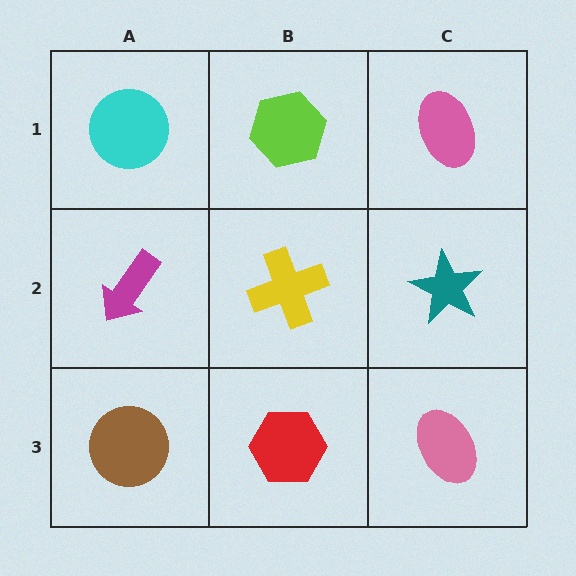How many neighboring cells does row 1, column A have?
2.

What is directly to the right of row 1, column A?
A lime hexagon.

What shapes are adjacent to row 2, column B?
A lime hexagon (row 1, column B), a red hexagon (row 3, column B), a magenta arrow (row 2, column A), a teal star (row 2, column C).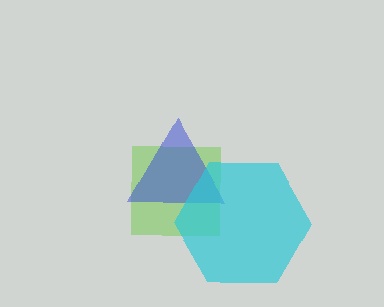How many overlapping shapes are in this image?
There are 3 overlapping shapes in the image.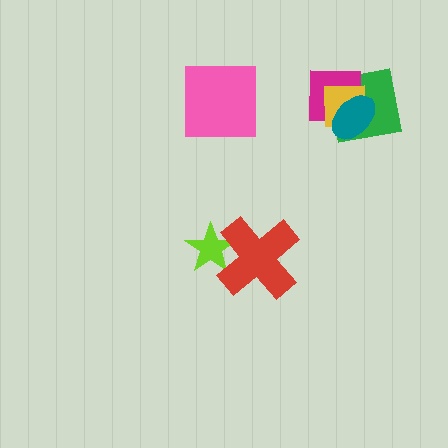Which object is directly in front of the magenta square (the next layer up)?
The yellow square is directly in front of the magenta square.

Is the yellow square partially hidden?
Yes, it is partially covered by another shape.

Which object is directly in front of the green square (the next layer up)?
The magenta square is directly in front of the green square.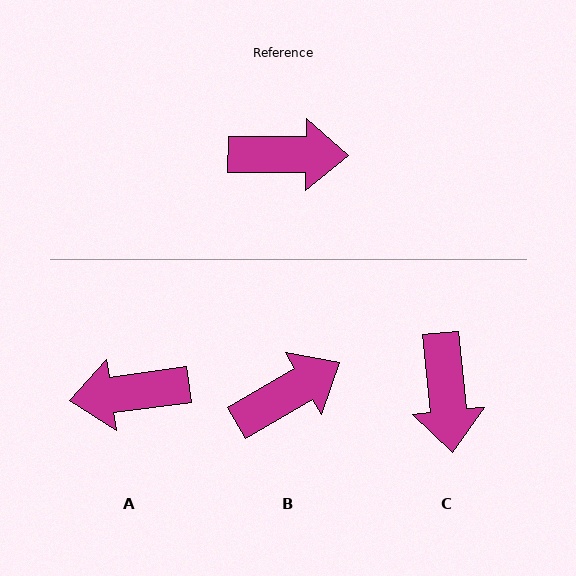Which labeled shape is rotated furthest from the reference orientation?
A, about 172 degrees away.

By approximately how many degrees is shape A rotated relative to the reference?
Approximately 172 degrees clockwise.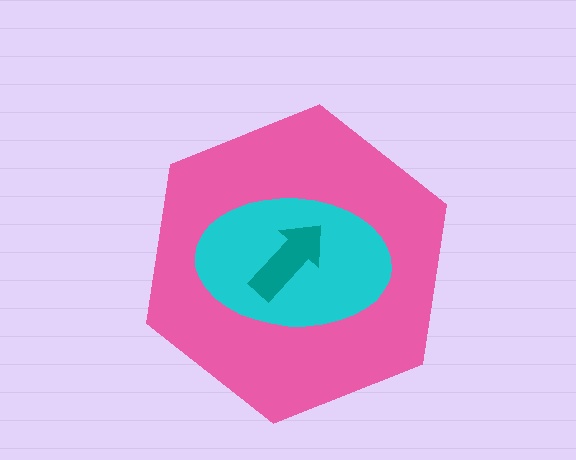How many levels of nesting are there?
3.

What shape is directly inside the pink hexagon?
The cyan ellipse.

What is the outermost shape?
The pink hexagon.